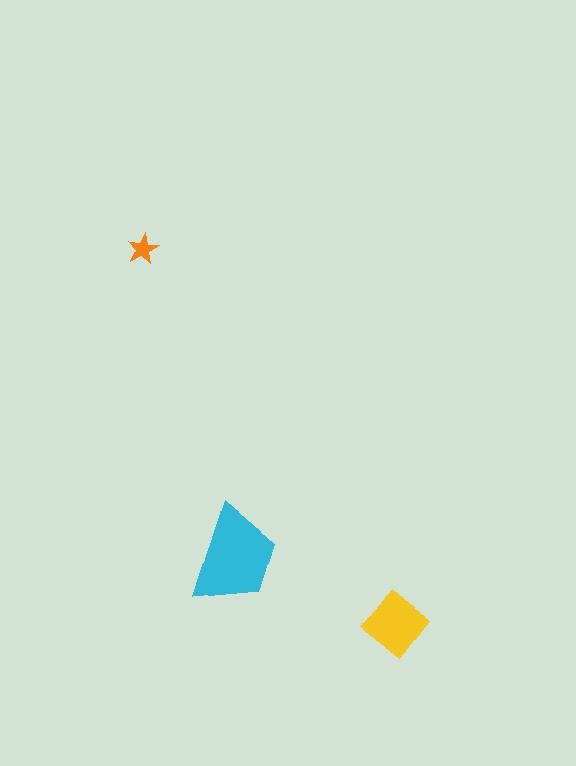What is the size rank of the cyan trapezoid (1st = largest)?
1st.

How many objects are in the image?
There are 3 objects in the image.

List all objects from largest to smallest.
The cyan trapezoid, the yellow diamond, the orange star.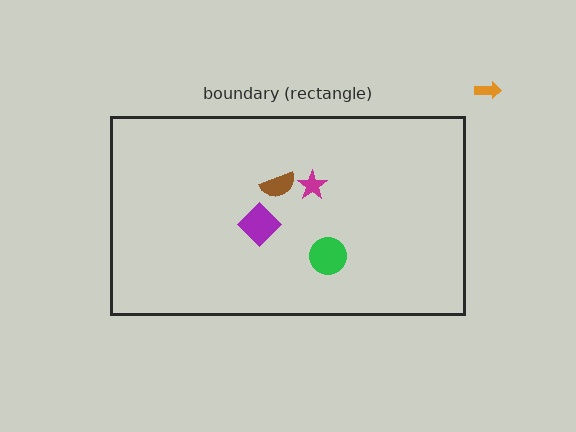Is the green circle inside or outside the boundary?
Inside.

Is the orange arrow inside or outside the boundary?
Outside.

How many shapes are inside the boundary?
4 inside, 1 outside.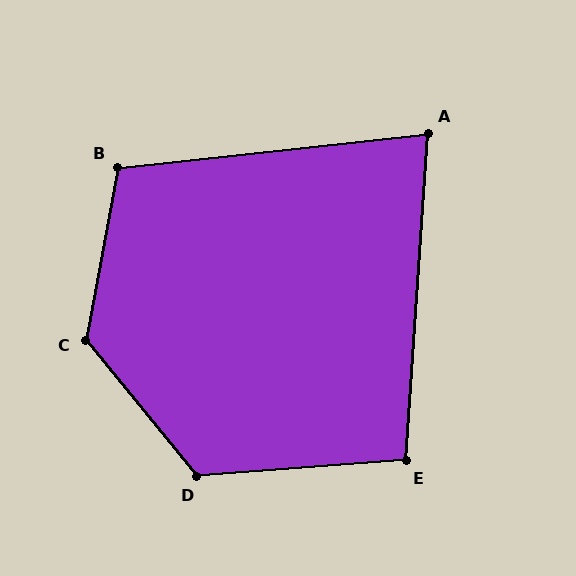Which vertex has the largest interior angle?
C, at approximately 130 degrees.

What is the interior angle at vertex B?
Approximately 107 degrees (obtuse).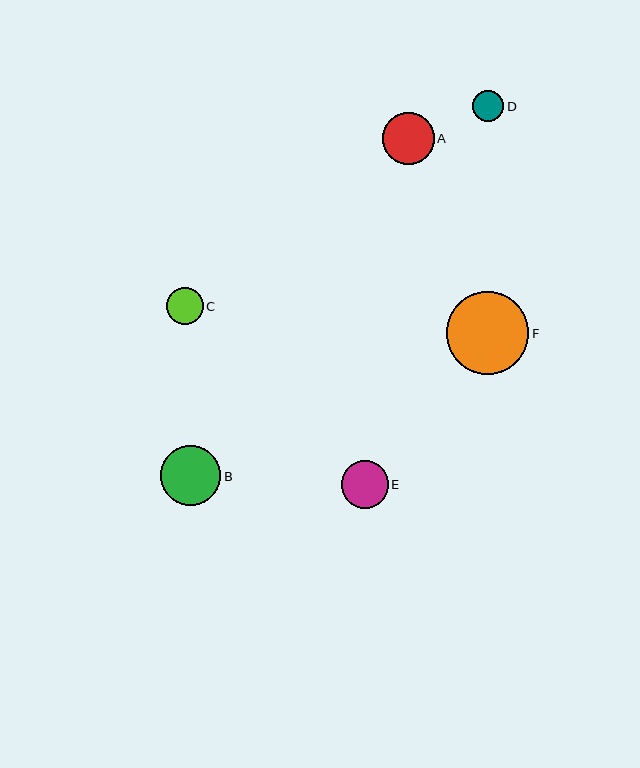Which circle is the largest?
Circle F is the largest with a size of approximately 83 pixels.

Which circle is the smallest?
Circle D is the smallest with a size of approximately 31 pixels.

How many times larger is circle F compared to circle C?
Circle F is approximately 2.2 times the size of circle C.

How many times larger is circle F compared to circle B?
Circle F is approximately 1.4 times the size of circle B.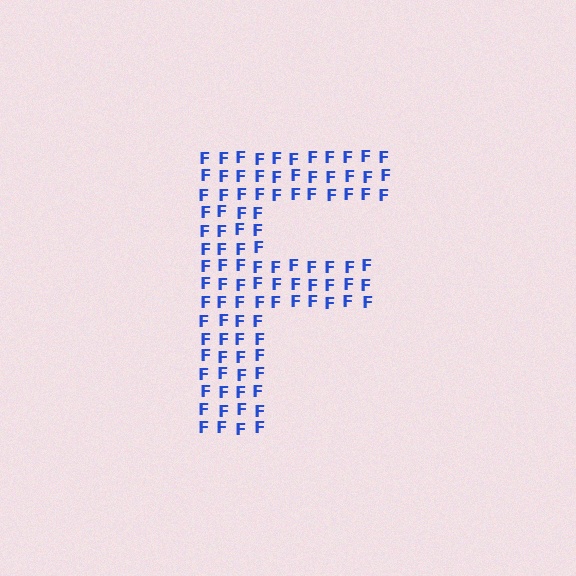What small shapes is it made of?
It is made of small letter F's.